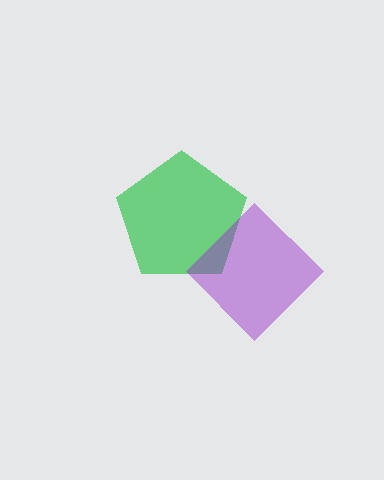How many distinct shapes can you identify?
There are 2 distinct shapes: a green pentagon, a purple diamond.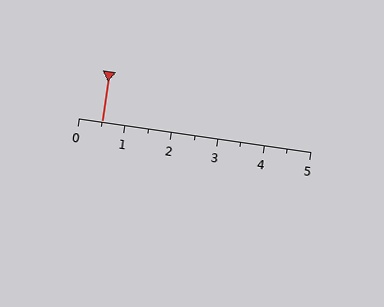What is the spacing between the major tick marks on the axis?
The major ticks are spaced 1 apart.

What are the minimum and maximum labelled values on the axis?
The axis runs from 0 to 5.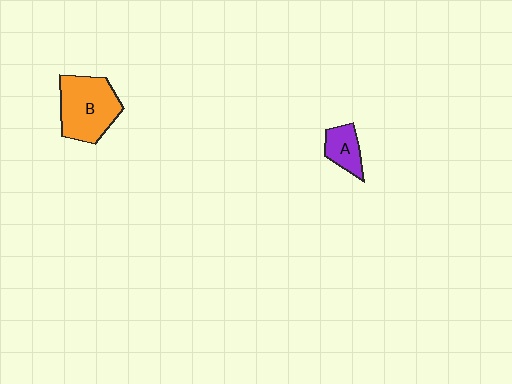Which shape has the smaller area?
Shape A (purple).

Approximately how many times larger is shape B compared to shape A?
Approximately 2.3 times.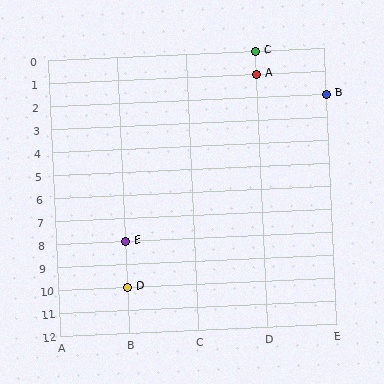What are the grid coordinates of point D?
Point D is at grid coordinates (B, 10).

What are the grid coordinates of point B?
Point B is at grid coordinates (E, 2).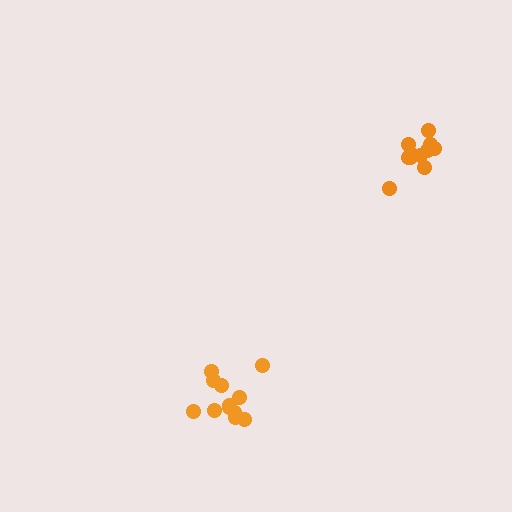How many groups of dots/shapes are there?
There are 2 groups.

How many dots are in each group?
Group 1: 12 dots, Group 2: 11 dots (23 total).